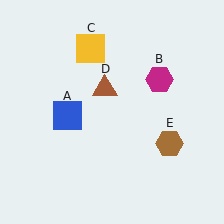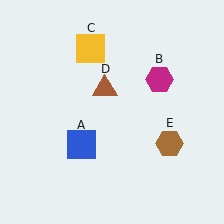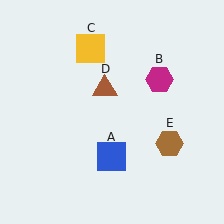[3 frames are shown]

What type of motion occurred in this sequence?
The blue square (object A) rotated counterclockwise around the center of the scene.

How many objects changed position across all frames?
1 object changed position: blue square (object A).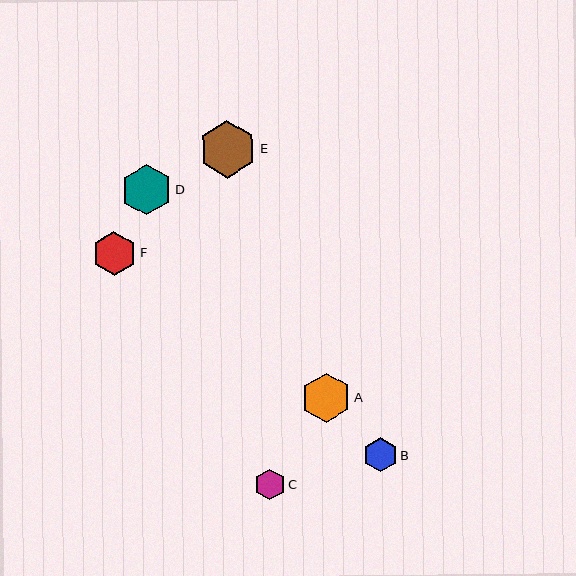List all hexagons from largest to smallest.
From largest to smallest: E, D, A, F, B, C.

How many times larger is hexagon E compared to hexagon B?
Hexagon E is approximately 1.7 times the size of hexagon B.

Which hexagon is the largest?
Hexagon E is the largest with a size of approximately 57 pixels.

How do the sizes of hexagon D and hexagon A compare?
Hexagon D and hexagon A are approximately the same size.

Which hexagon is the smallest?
Hexagon C is the smallest with a size of approximately 31 pixels.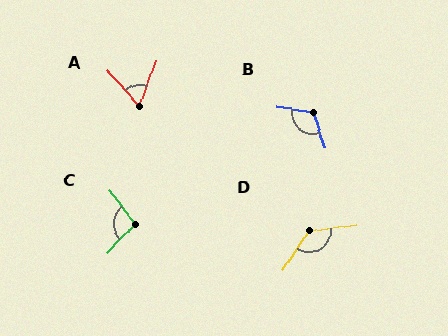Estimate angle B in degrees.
Approximately 116 degrees.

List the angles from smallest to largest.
A (64°), C (98°), B (116°), D (130°).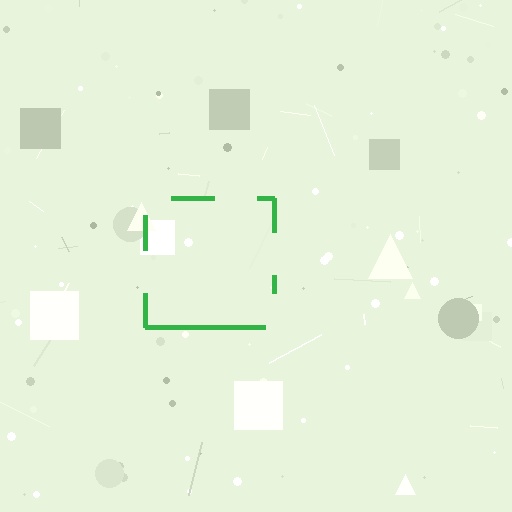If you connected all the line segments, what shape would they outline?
They would outline a square.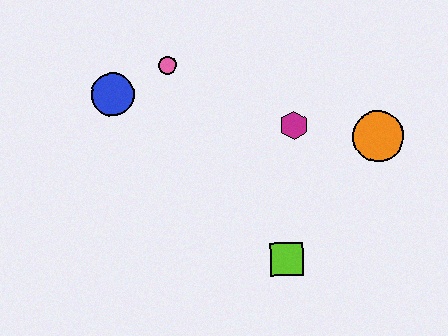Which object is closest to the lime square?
The magenta hexagon is closest to the lime square.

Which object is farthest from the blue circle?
The orange circle is farthest from the blue circle.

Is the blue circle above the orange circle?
Yes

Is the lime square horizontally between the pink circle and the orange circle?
Yes